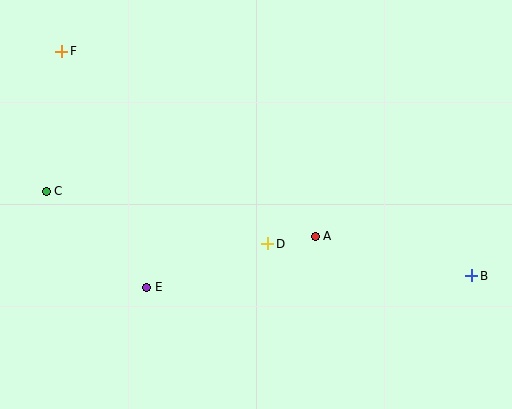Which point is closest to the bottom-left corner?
Point E is closest to the bottom-left corner.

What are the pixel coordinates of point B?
Point B is at (472, 276).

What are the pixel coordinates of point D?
Point D is at (268, 244).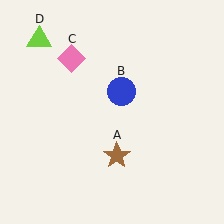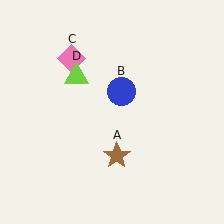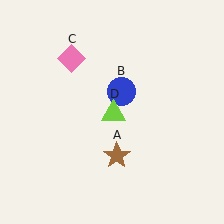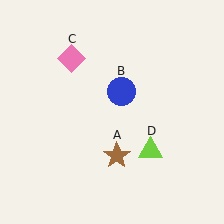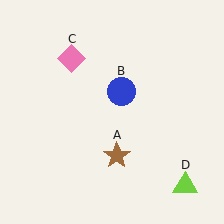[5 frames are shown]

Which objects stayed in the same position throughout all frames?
Brown star (object A) and blue circle (object B) and pink diamond (object C) remained stationary.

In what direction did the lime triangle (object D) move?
The lime triangle (object D) moved down and to the right.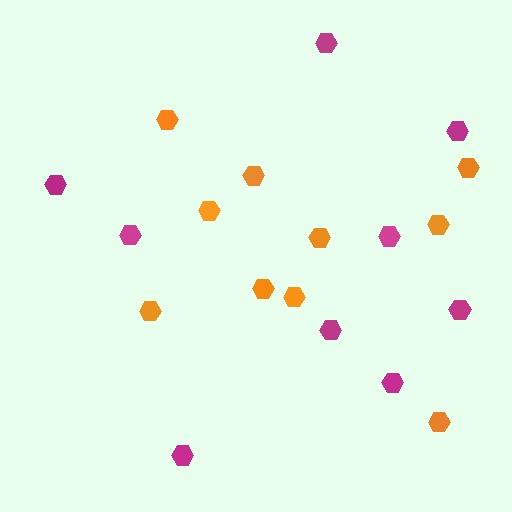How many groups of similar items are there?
There are 2 groups: one group of magenta hexagons (9) and one group of orange hexagons (10).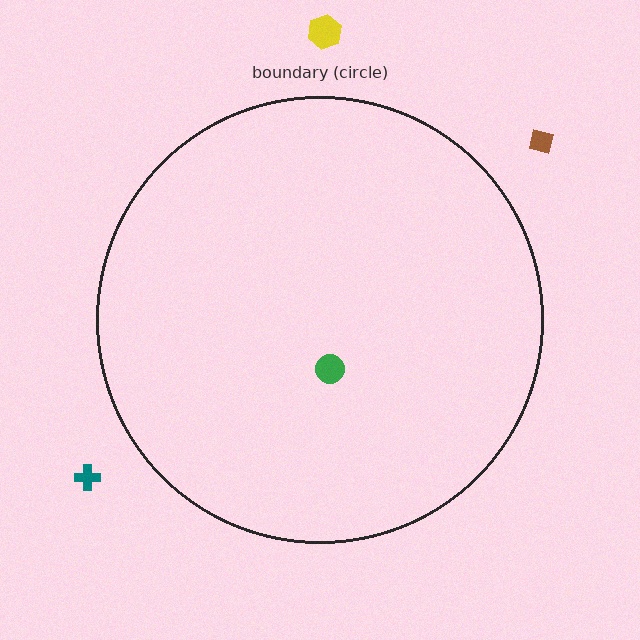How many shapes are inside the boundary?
1 inside, 3 outside.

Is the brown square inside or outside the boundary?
Outside.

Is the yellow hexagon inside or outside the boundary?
Outside.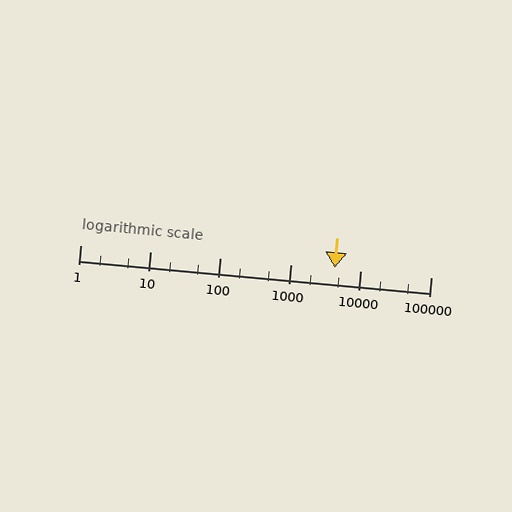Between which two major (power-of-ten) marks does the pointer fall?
The pointer is between 1000 and 10000.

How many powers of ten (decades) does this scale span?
The scale spans 5 decades, from 1 to 100000.